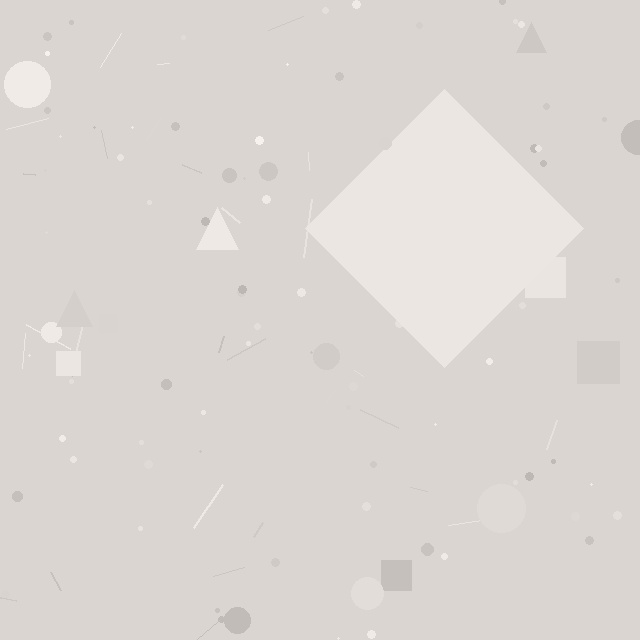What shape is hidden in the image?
A diamond is hidden in the image.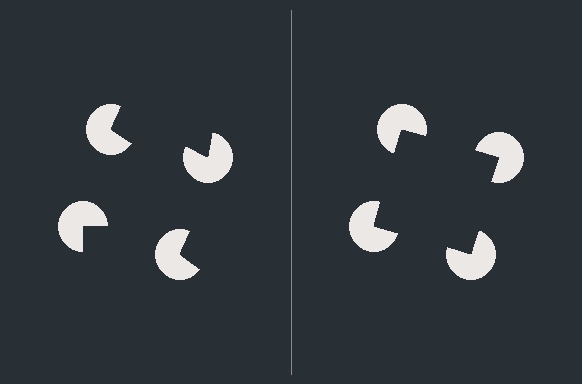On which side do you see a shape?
An illusory square appears on the right side. On the left side the wedge cuts are rotated, so no coherent shape forms.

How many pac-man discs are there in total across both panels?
8 — 4 on each side.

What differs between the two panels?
The pac-man discs are positioned identically on both sides; only the wedge orientations differ. On the right they align to a square; on the left they are misaligned.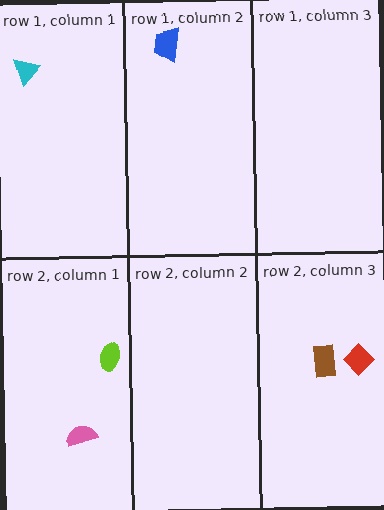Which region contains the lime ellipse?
The row 2, column 1 region.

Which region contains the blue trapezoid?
The row 1, column 2 region.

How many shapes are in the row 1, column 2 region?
1.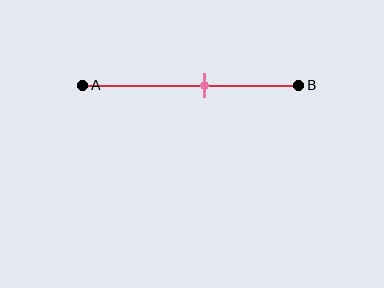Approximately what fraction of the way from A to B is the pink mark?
The pink mark is approximately 55% of the way from A to B.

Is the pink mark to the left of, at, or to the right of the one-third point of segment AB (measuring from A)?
The pink mark is to the right of the one-third point of segment AB.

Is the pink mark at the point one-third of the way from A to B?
No, the mark is at about 55% from A, not at the 33% one-third point.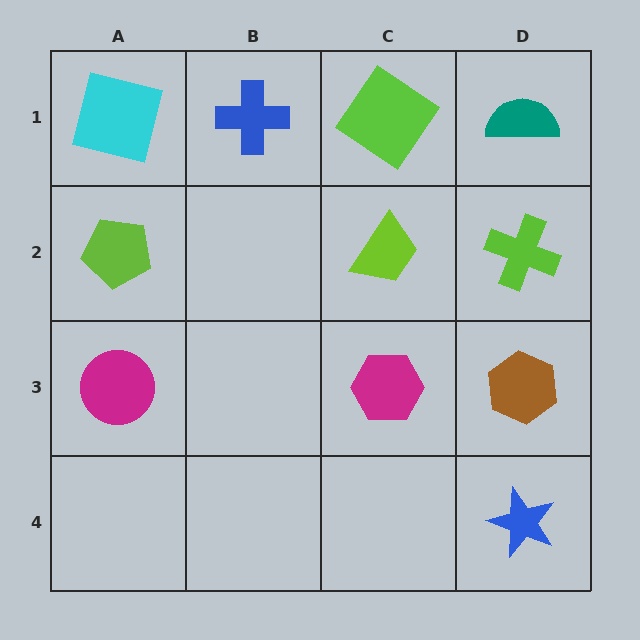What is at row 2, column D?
A lime cross.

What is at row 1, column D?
A teal semicircle.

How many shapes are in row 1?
4 shapes.